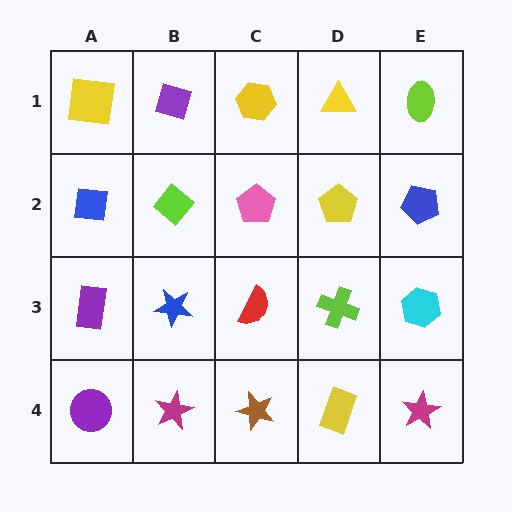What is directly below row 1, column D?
A yellow pentagon.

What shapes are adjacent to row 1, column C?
A pink pentagon (row 2, column C), a purple diamond (row 1, column B), a yellow triangle (row 1, column D).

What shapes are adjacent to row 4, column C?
A red semicircle (row 3, column C), a magenta star (row 4, column B), a yellow rectangle (row 4, column D).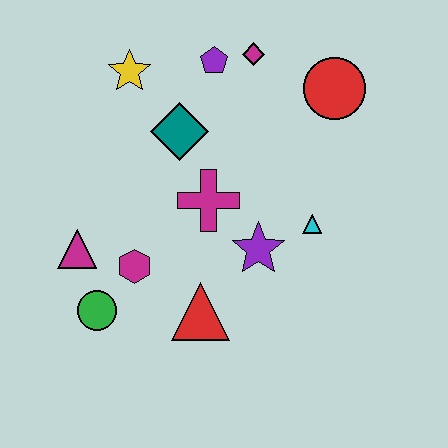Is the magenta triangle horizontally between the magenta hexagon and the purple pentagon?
No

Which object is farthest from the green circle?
The red circle is farthest from the green circle.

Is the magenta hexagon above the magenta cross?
No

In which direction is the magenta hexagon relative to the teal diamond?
The magenta hexagon is below the teal diamond.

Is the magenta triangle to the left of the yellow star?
Yes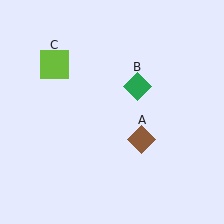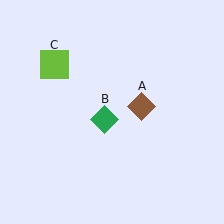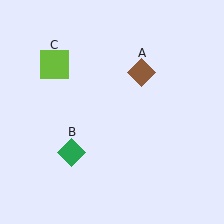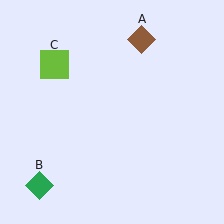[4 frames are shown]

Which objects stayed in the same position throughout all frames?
Lime square (object C) remained stationary.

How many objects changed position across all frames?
2 objects changed position: brown diamond (object A), green diamond (object B).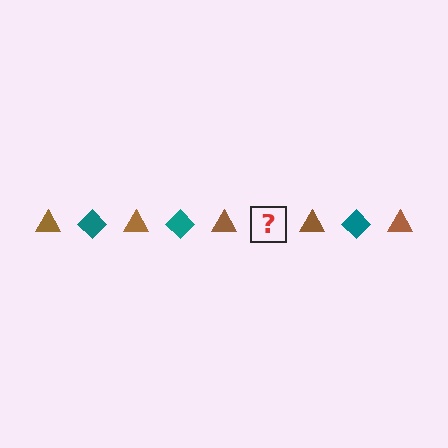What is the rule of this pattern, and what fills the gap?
The rule is that the pattern alternates between brown triangle and teal diamond. The gap should be filled with a teal diamond.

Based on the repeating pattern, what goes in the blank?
The blank should be a teal diamond.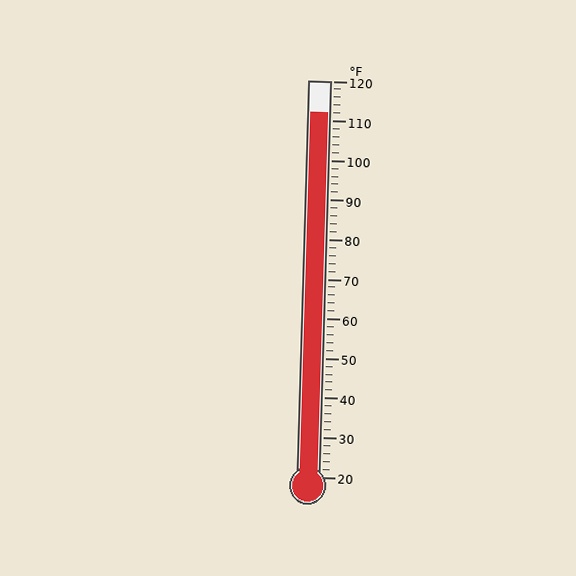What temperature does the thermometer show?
The thermometer shows approximately 112°F.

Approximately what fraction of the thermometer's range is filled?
The thermometer is filled to approximately 90% of its range.